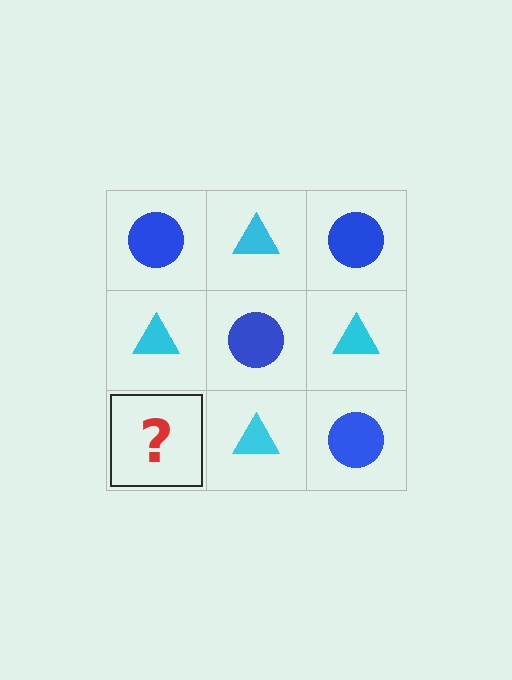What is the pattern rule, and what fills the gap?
The rule is that it alternates blue circle and cyan triangle in a checkerboard pattern. The gap should be filled with a blue circle.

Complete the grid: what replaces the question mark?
The question mark should be replaced with a blue circle.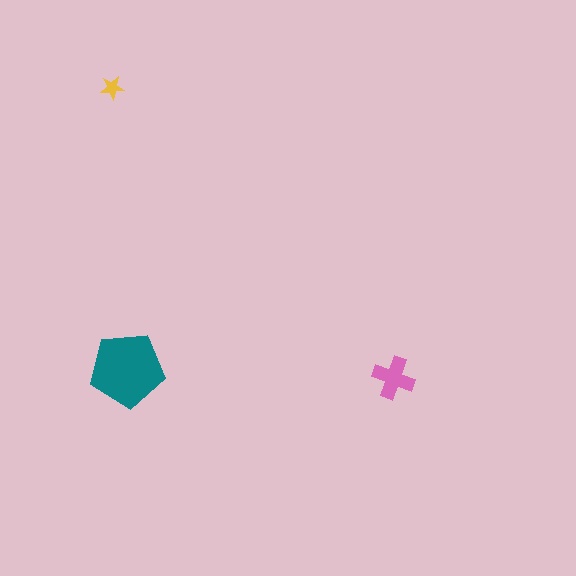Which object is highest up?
The yellow star is topmost.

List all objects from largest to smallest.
The teal pentagon, the pink cross, the yellow star.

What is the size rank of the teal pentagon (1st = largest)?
1st.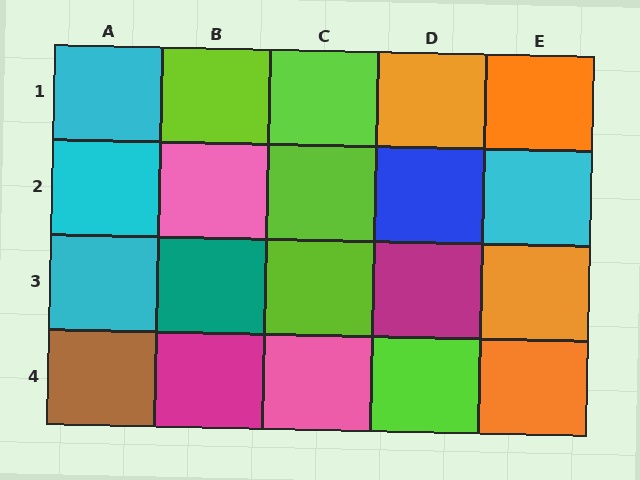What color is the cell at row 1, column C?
Lime.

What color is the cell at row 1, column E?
Orange.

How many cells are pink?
2 cells are pink.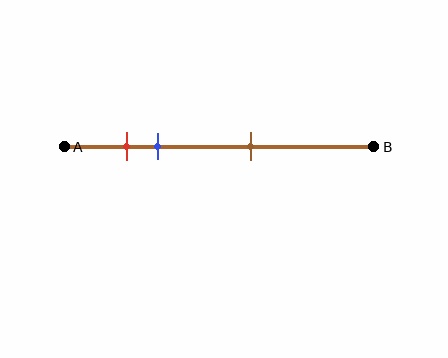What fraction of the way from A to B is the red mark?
The red mark is approximately 20% (0.2) of the way from A to B.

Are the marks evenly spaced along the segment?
No, the marks are not evenly spaced.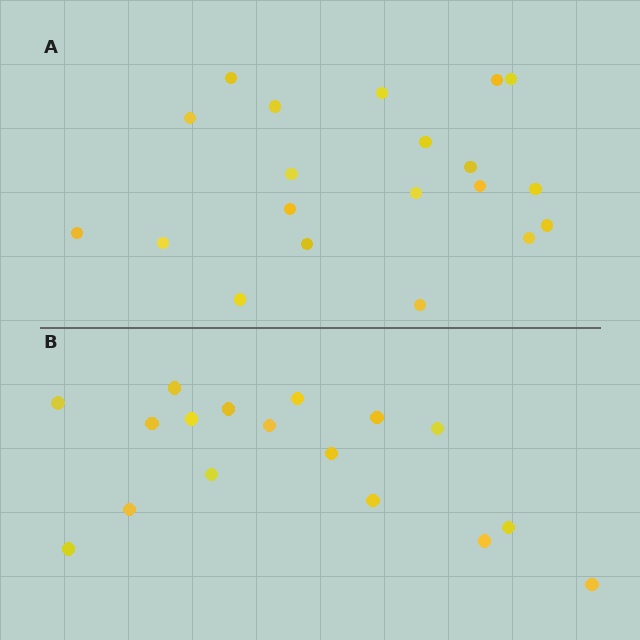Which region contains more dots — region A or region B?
Region A (the top region) has more dots.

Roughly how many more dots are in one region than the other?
Region A has just a few more — roughly 2 or 3 more dots than region B.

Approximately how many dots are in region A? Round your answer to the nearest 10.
About 20 dots.